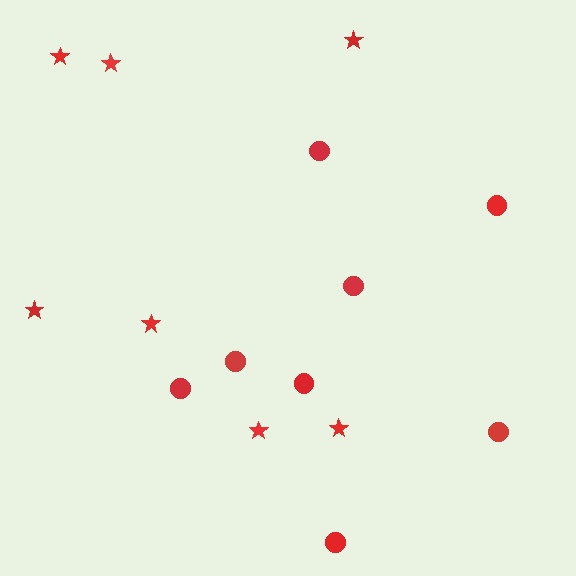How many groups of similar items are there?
There are 2 groups: one group of stars (7) and one group of circles (8).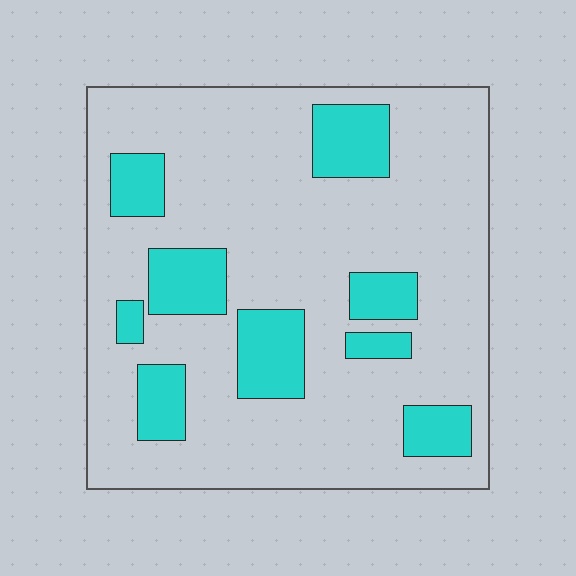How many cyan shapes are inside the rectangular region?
9.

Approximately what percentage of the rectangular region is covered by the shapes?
Approximately 20%.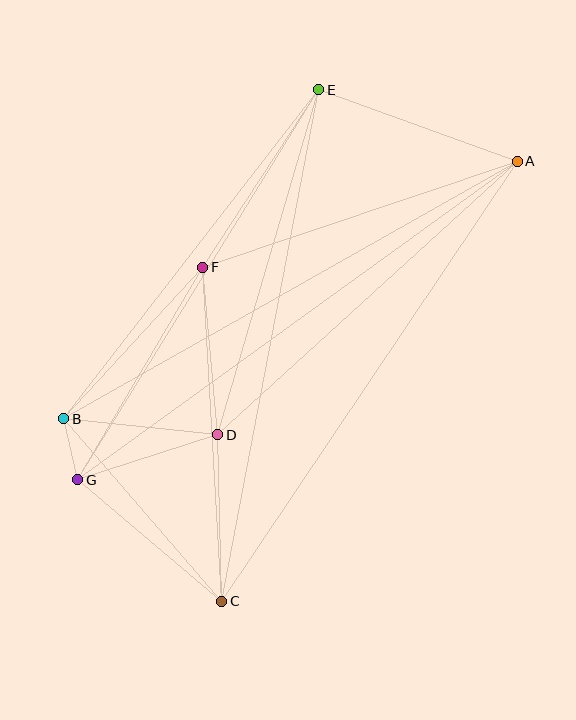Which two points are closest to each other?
Points B and G are closest to each other.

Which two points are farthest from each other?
Points A and G are farthest from each other.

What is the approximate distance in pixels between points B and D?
The distance between B and D is approximately 155 pixels.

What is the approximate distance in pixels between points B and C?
The distance between B and C is approximately 242 pixels.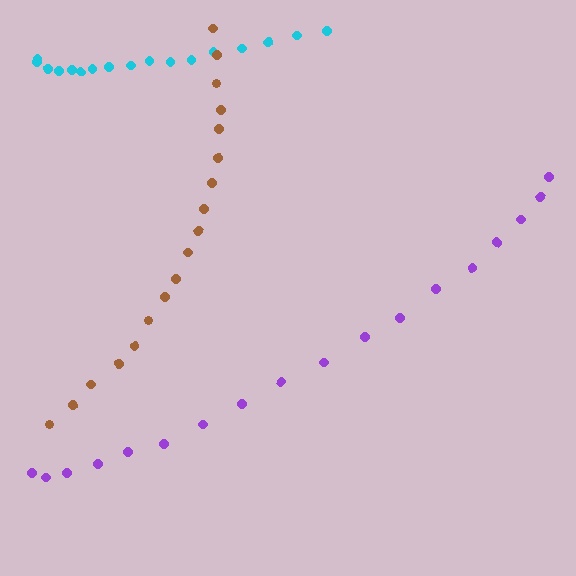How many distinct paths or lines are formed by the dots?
There are 3 distinct paths.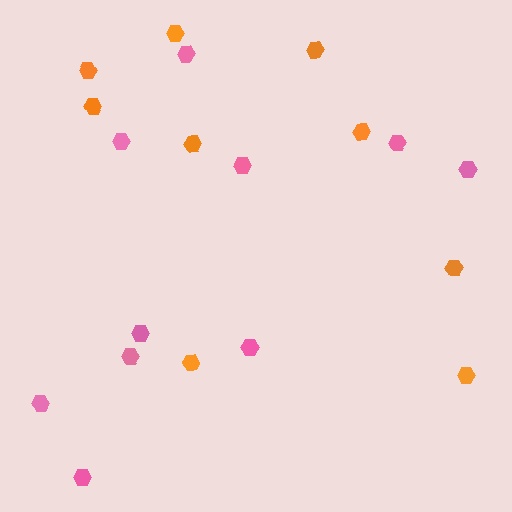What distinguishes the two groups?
There are 2 groups: one group of orange hexagons (9) and one group of pink hexagons (10).